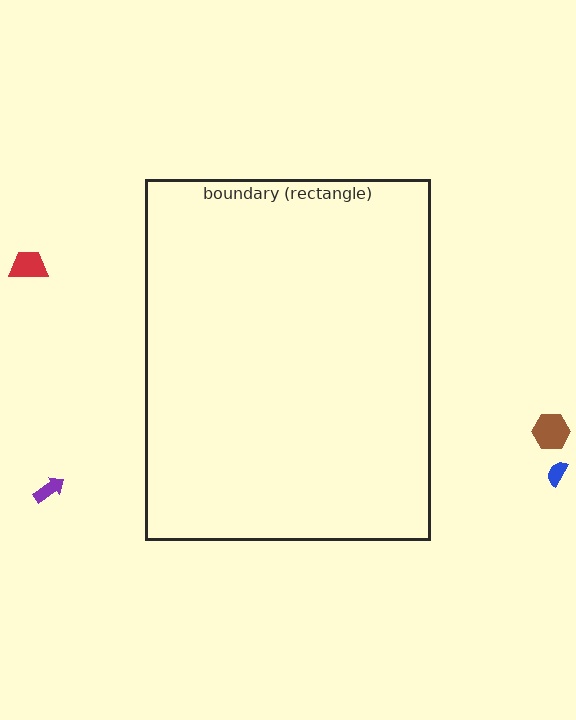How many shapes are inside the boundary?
0 inside, 4 outside.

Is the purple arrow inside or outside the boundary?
Outside.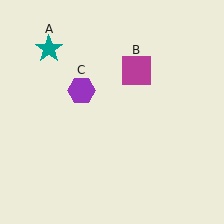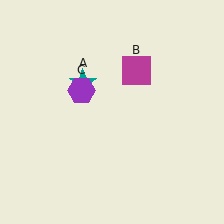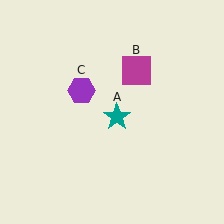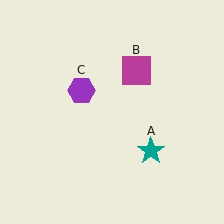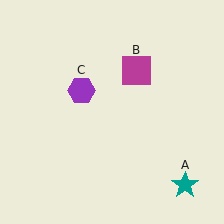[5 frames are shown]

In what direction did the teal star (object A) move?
The teal star (object A) moved down and to the right.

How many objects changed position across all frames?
1 object changed position: teal star (object A).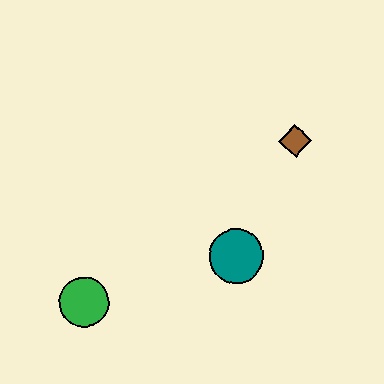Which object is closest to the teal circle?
The brown diamond is closest to the teal circle.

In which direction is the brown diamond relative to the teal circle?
The brown diamond is above the teal circle.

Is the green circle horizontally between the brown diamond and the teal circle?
No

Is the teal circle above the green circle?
Yes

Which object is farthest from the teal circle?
The green circle is farthest from the teal circle.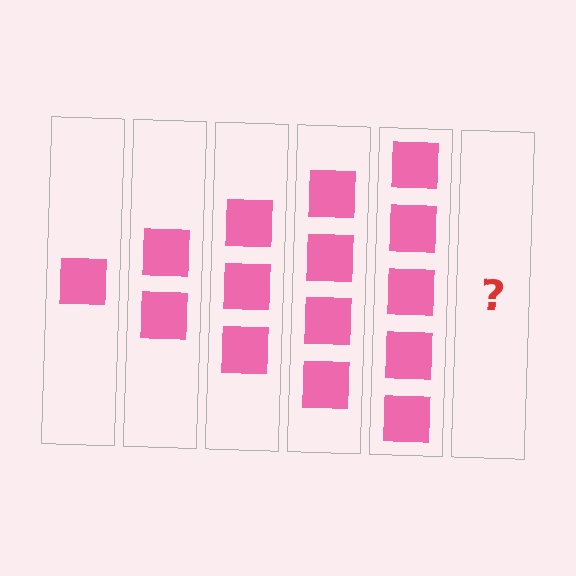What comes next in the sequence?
The next element should be 6 squares.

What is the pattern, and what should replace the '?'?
The pattern is that each step adds one more square. The '?' should be 6 squares.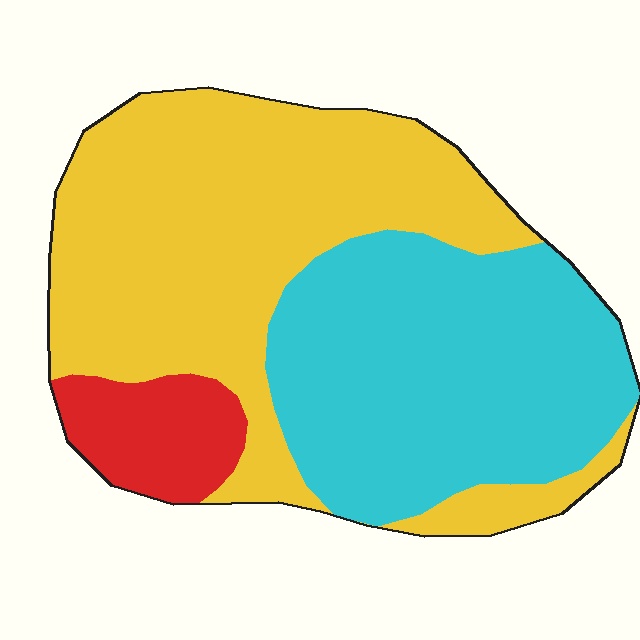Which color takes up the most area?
Yellow, at roughly 50%.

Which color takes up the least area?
Red, at roughly 10%.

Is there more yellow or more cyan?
Yellow.